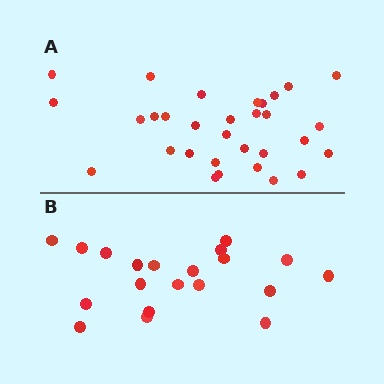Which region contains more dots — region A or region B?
Region A (the top region) has more dots.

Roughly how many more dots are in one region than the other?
Region A has roughly 12 or so more dots than region B.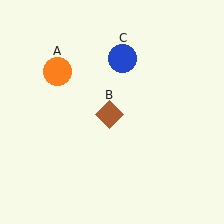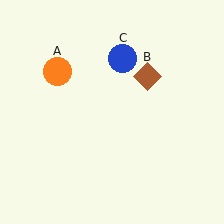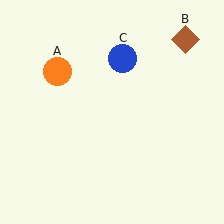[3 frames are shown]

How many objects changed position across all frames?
1 object changed position: brown diamond (object B).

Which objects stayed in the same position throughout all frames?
Orange circle (object A) and blue circle (object C) remained stationary.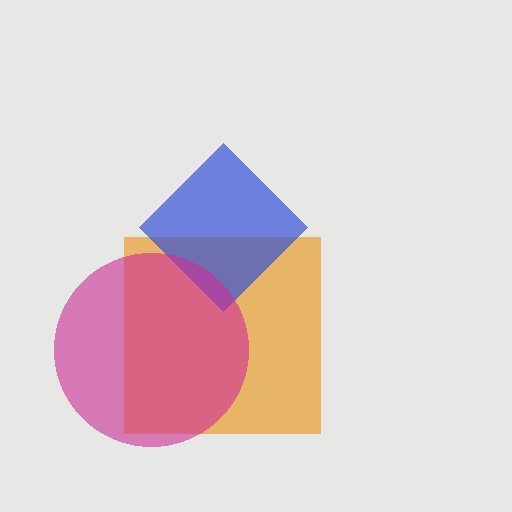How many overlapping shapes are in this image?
There are 3 overlapping shapes in the image.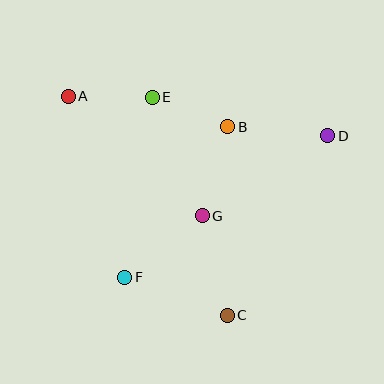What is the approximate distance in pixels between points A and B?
The distance between A and B is approximately 162 pixels.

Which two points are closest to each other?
Points B and E are closest to each other.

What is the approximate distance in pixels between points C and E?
The distance between C and E is approximately 231 pixels.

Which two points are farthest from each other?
Points A and C are farthest from each other.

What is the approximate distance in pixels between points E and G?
The distance between E and G is approximately 129 pixels.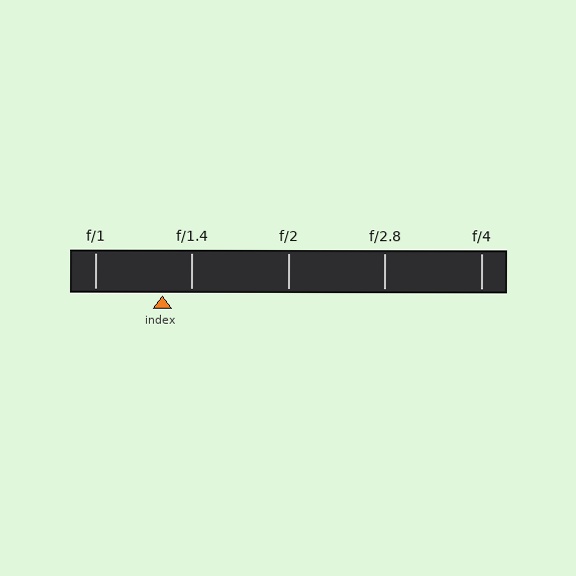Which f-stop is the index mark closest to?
The index mark is closest to f/1.4.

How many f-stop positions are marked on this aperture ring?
There are 5 f-stop positions marked.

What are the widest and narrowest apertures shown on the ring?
The widest aperture shown is f/1 and the narrowest is f/4.